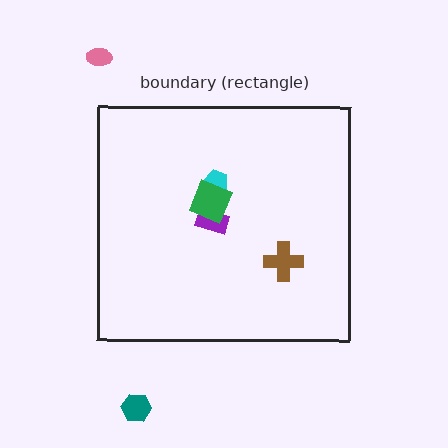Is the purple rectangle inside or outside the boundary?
Inside.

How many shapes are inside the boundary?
4 inside, 2 outside.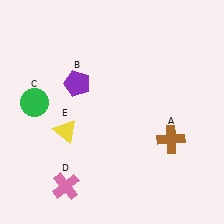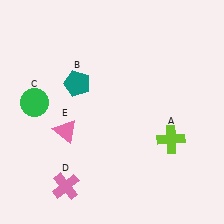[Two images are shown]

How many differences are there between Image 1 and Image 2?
There are 3 differences between the two images.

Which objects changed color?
A changed from brown to lime. B changed from purple to teal. E changed from yellow to pink.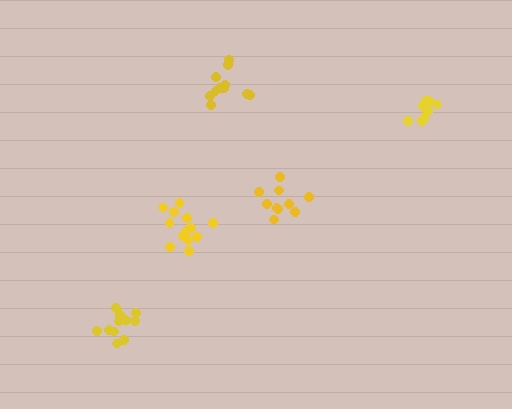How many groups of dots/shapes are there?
There are 5 groups.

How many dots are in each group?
Group 1: 13 dots, Group 2: 14 dots, Group 3: 10 dots, Group 4: 11 dots, Group 5: 10 dots (58 total).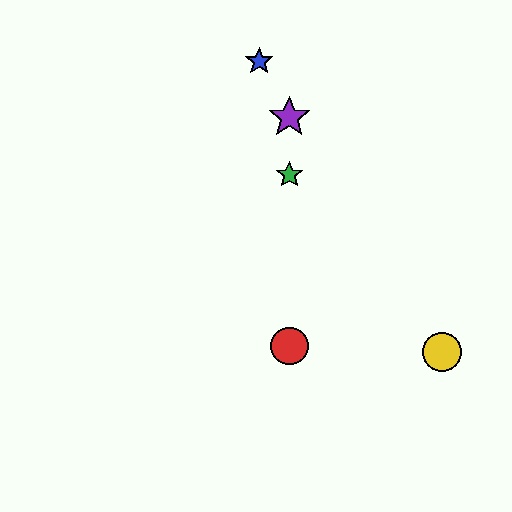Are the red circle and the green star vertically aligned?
Yes, both are at x≈289.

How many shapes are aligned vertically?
3 shapes (the red circle, the green star, the purple star) are aligned vertically.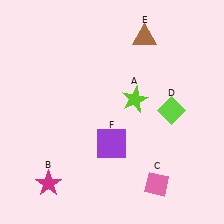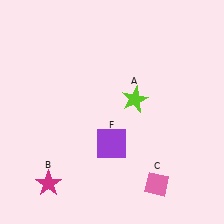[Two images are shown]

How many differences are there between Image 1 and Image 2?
There are 2 differences between the two images.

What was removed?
The lime diamond (D), the brown triangle (E) were removed in Image 2.